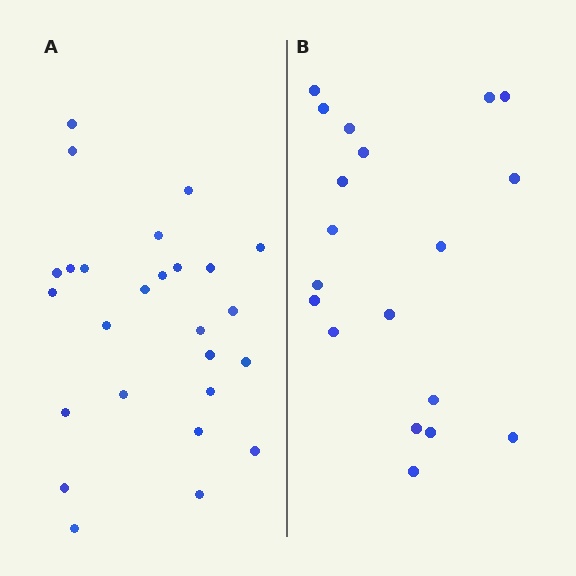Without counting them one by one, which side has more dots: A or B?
Region A (the left region) has more dots.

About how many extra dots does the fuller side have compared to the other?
Region A has roughly 8 or so more dots than region B.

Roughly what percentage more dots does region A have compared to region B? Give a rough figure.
About 35% more.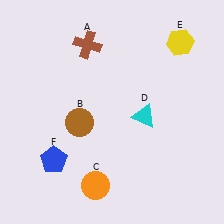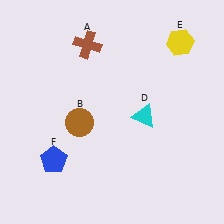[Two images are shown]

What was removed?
The orange circle (C) was removed in Image 2.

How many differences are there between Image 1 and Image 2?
There is 1 difference between the two images.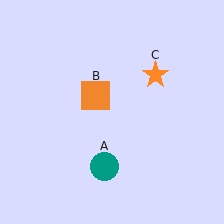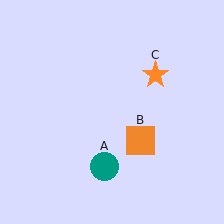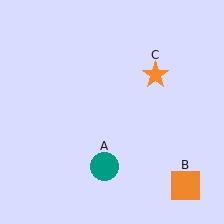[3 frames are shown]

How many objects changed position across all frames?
1 object changed position: orange square (object B).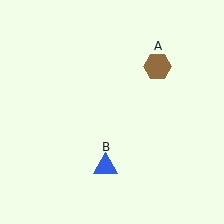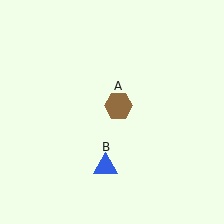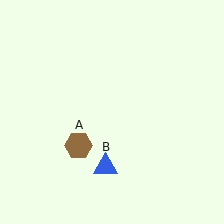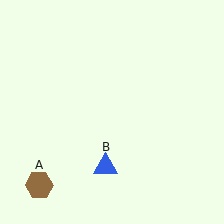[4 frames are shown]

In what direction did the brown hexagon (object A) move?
The brown hexagon (object A) moved down and to the left.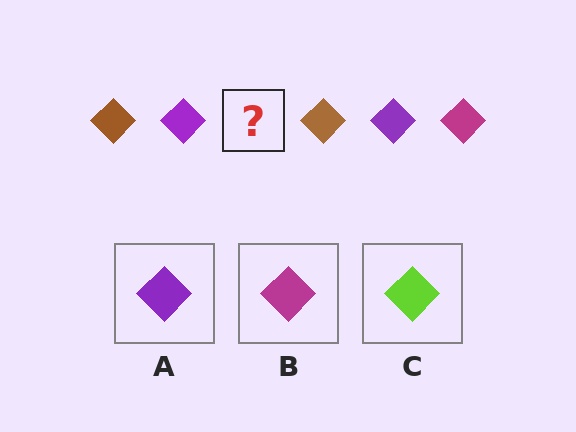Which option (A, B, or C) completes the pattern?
B.